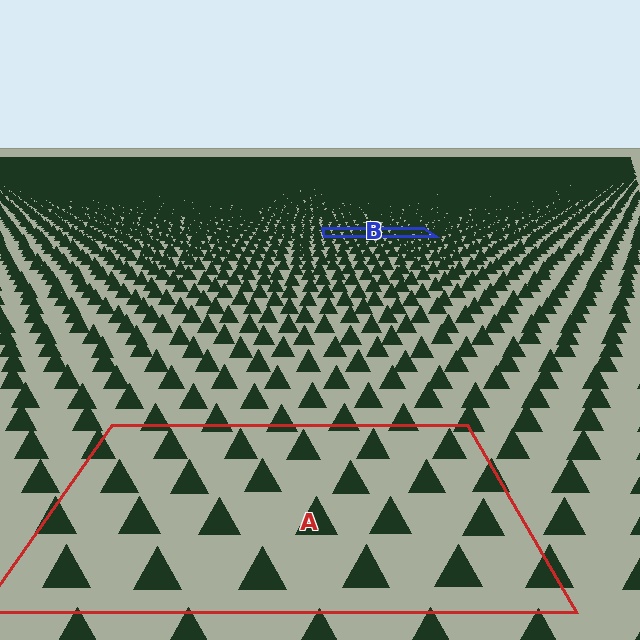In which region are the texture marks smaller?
The texture marks are smaller in region B, because it is farther away.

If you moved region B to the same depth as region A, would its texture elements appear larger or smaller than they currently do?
They would appear larger. At a closer depth, the same texture elements are projected at a bigger on-screen size.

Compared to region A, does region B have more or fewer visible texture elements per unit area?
Region B has more texture elements per unit area — they are packed more densely because it is farther away.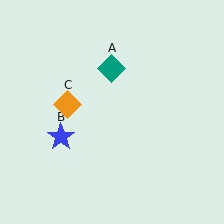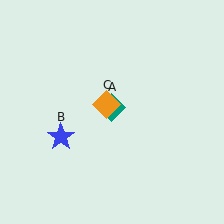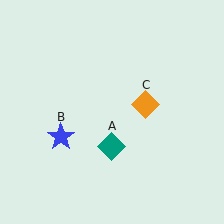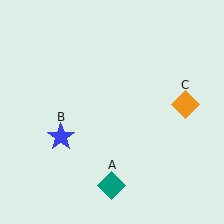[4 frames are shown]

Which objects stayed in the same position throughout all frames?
Blue star (object B) remained stationary.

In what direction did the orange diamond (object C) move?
The orange diamond (object C) moved right.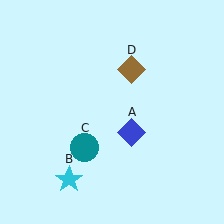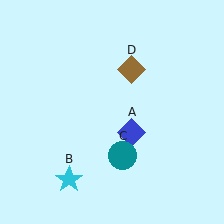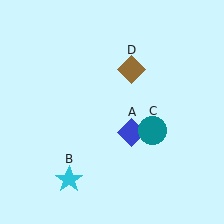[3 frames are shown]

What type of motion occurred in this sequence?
The teal circle (object C) rotated counterclockwise around the center of the scene.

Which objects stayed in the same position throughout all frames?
Blue diamond (object A) and cyan star (object B) and brown diamond (object D) remained stationary.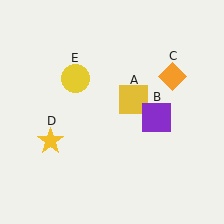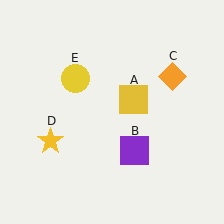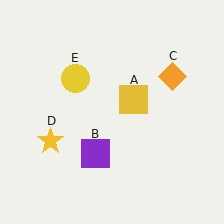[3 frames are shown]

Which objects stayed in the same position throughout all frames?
Yellow square (object A) and orange diamond (object C) and yellow star (object D) and yellow circle (object E) remained stationary.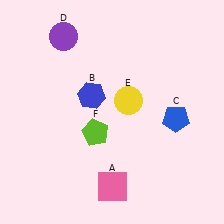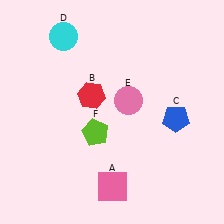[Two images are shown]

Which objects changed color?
B changed from blue to red. D changed from purple to cyan. E changed from yellow to pink.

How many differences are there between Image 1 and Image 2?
There are 3 differences between the two images.